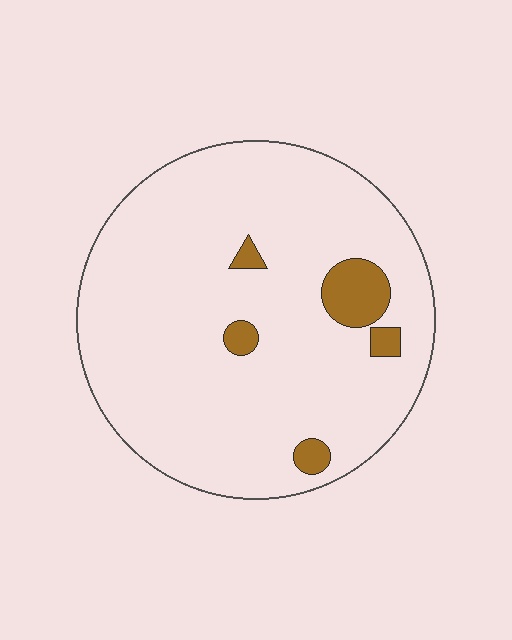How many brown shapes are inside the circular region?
5.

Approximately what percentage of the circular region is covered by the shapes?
Approximately 5%.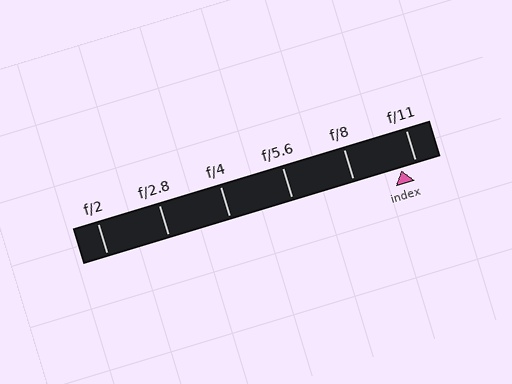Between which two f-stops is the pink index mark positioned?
The index mark is between f/8 and f/11.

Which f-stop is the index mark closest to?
The index mark is closest to f/11.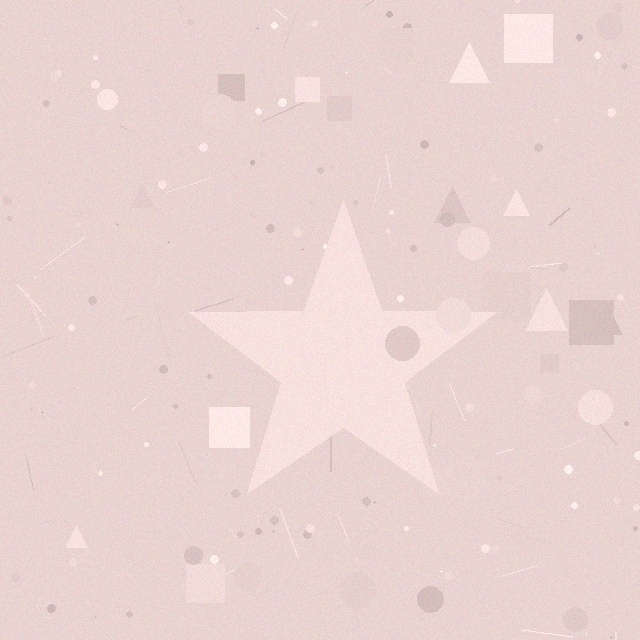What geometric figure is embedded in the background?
A star is embedded in the background.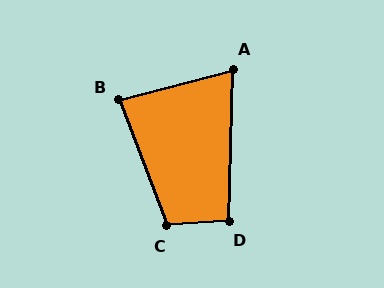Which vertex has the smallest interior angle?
A, at approximately 74 degrees.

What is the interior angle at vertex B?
Approximately 84 degrees (acute).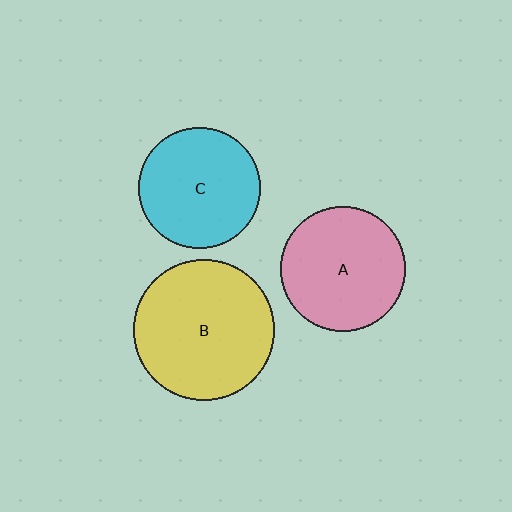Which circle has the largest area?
Circle B (yellow).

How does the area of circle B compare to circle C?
Approximately 1.3 times.